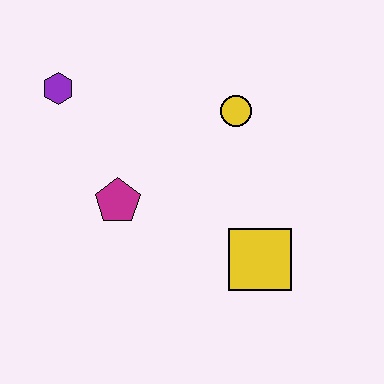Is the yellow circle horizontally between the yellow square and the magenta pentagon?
Yes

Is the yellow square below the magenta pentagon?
Yes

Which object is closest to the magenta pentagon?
The purple hexagon is closest to the magenta pentagon.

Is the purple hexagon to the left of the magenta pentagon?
Yes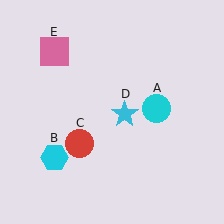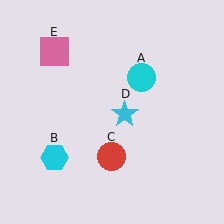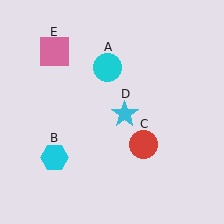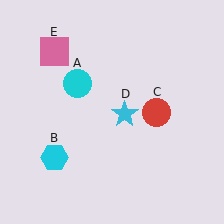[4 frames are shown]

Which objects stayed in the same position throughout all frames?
Cyan hexagon (object B) and cyan star (object D) and pink square (object E) remained stationary.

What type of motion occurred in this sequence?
The cyan circle (object A), red circle (object C) rotated counterclockwise around the center of the scene.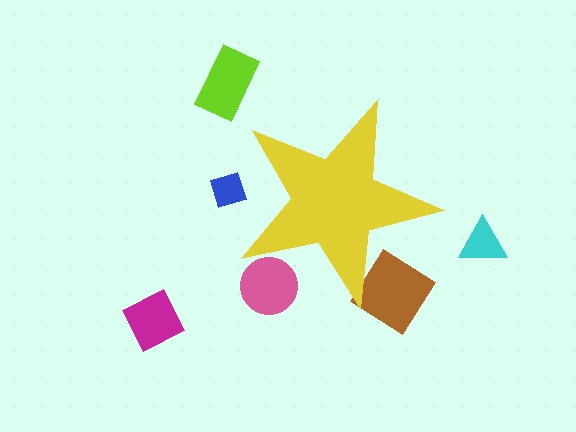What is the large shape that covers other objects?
A yellow star.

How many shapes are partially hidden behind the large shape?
3 shapes are partially hidden.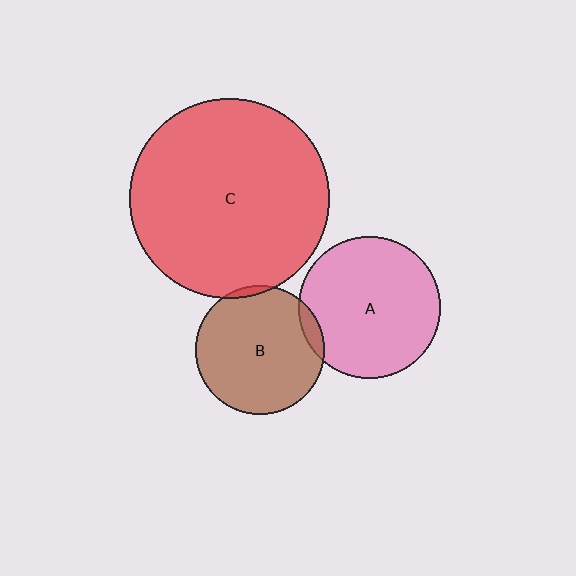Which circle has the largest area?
Circle C (red).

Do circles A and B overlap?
Yes.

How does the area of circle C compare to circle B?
Approximately 2.4 times.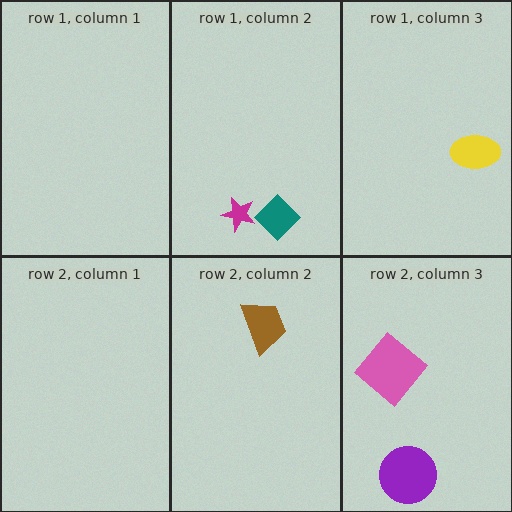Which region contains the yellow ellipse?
The row 1, column 3 region.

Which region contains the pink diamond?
The row 2, column 3 region.